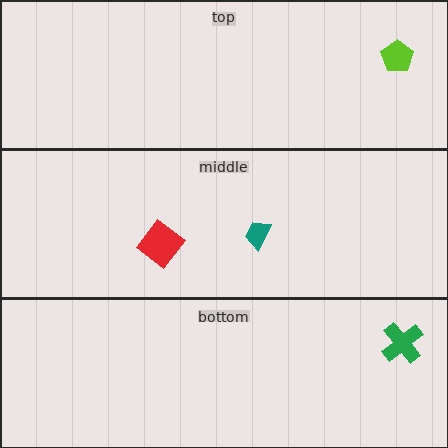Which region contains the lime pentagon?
The top region.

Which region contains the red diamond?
The middle region.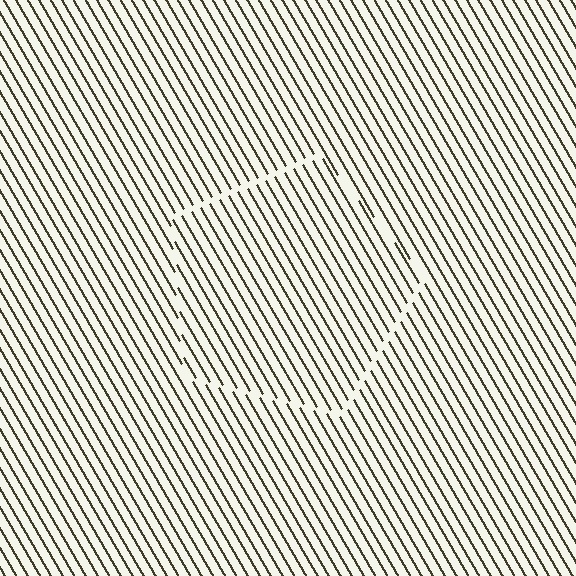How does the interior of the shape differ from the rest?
The interior of the shape contains the same grating, shifted by half a period — the contour is defined by the phase discontinuity where line-ends from the inner and outer gratings abut.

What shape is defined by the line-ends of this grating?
An illusory pentagon. The interior of the shape contains the same grating, shifted by half a period — the contour is defined by the phase discontinuity where line-ends from the inner and outer gratings abut.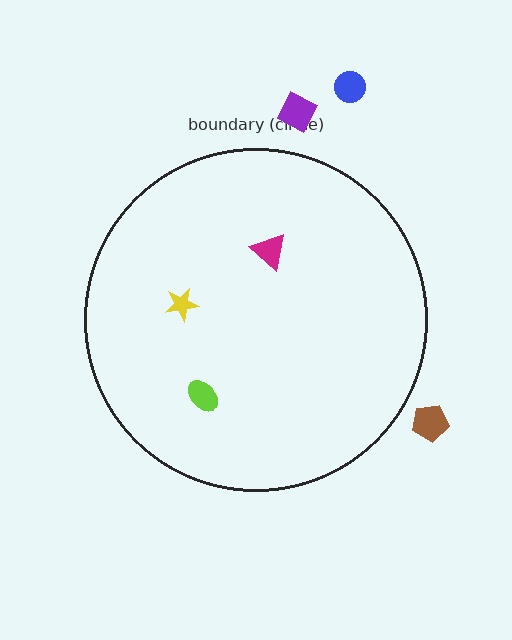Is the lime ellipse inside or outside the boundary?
Inside.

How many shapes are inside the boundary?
3 inside, 3 outside.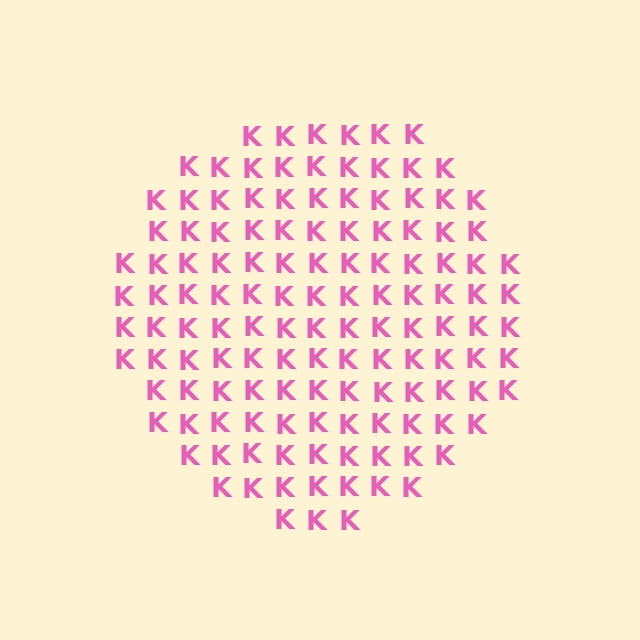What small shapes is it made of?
It is made of small letter K's.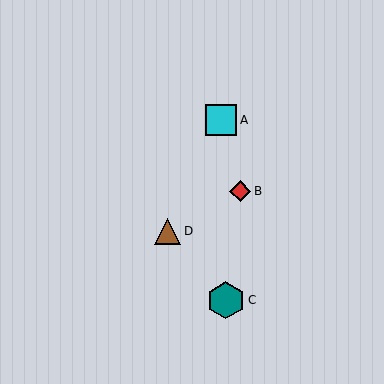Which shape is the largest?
The teal hexagon (labeled C) is the largest.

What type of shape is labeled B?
Shape B is a red diamond.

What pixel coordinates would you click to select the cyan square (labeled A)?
Click at (221, 120) to select the cyan square A.